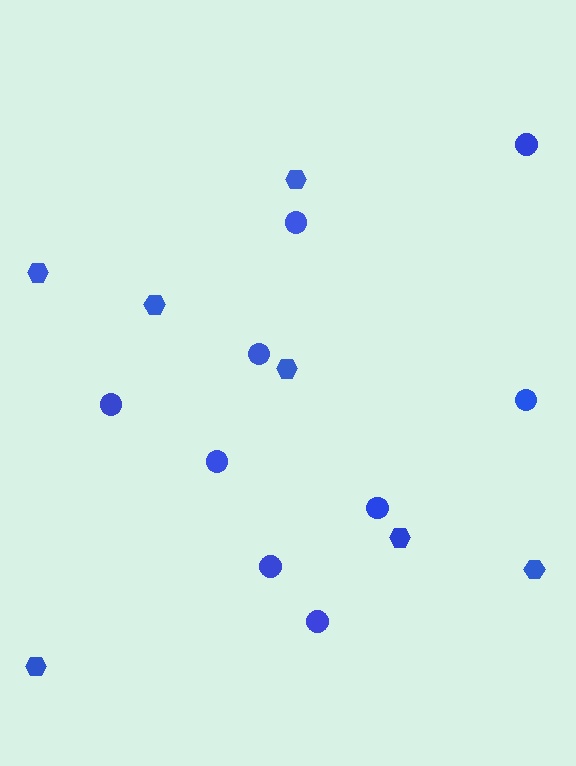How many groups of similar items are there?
There are 2 groups: one group of hexagons (7) and one group of circles (9).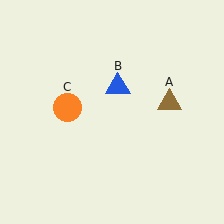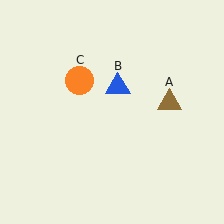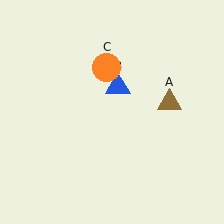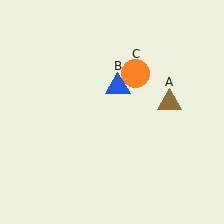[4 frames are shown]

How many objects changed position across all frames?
1 object changed position: orange circle (object C).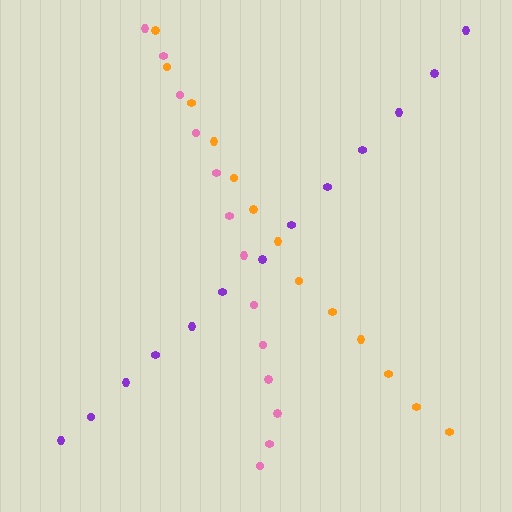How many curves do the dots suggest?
There are 3 distinct paths.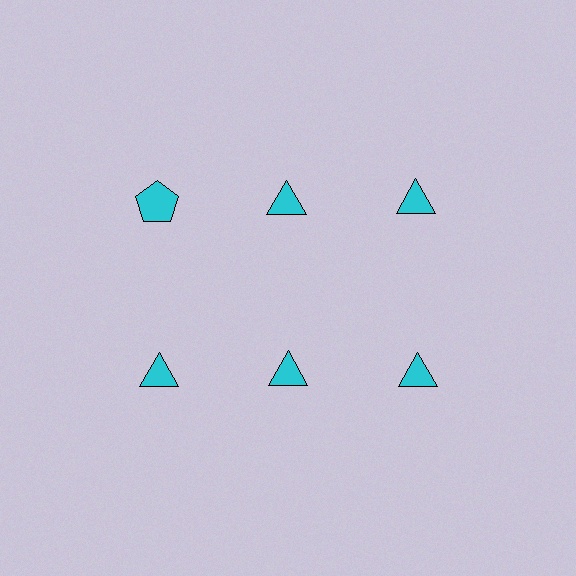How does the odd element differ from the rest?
It has a different shape: pentagon instead of triangle.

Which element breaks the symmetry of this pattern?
The cyan pentagon in the top row, leftmost column breaks the symmetry. All other shapes are cyan triangles.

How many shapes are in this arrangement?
There are 6 shapes arranged in a grid pattern.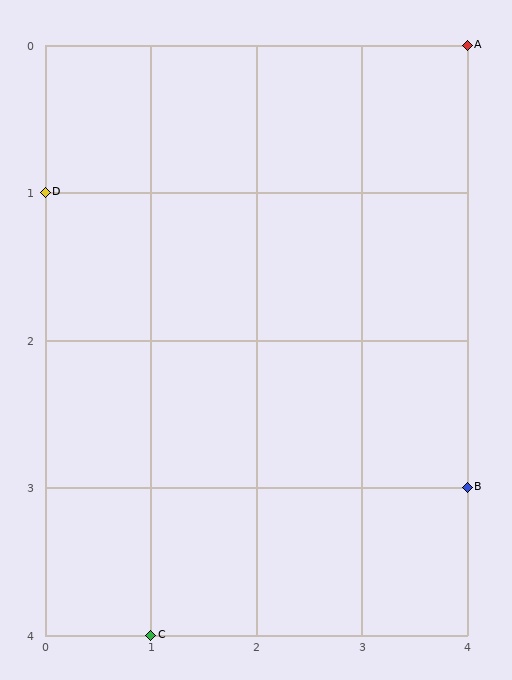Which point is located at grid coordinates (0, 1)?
Point D is at (0, 1).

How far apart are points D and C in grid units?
Points D and C are 1 column and 3 rows apart (about 3.2 grid units diagonally).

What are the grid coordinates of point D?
Point D is at grid coordinates (0, 1).